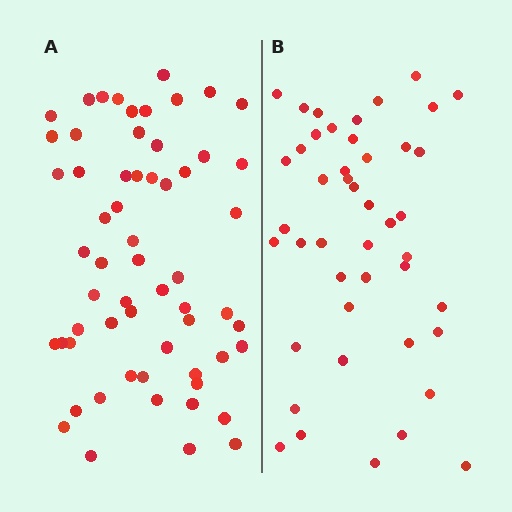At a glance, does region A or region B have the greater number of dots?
Region A (the left region) has more dots.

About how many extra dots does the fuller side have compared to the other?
Region A has approximately 15 more dots than region B.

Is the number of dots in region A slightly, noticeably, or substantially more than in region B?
Region A has noticeably more, but not dramatically so. The ratio is roughly 1.3 to 1.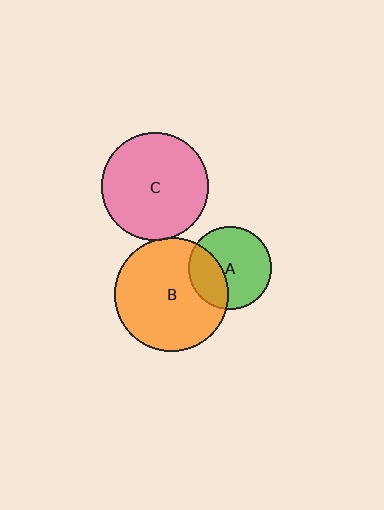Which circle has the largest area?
Circle B (orange).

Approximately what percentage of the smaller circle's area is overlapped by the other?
Approximately 5%.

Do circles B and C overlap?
Yes.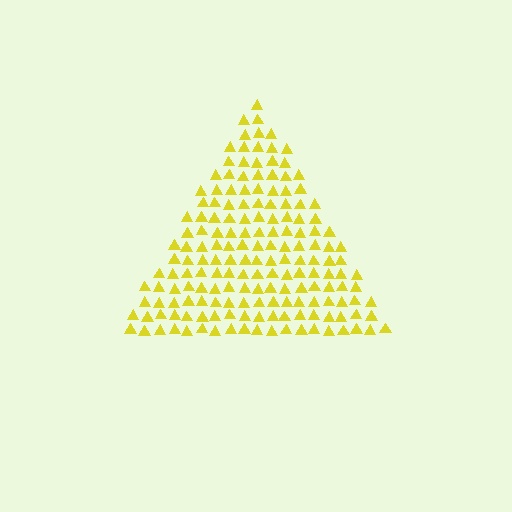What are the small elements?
The small elements are triangles.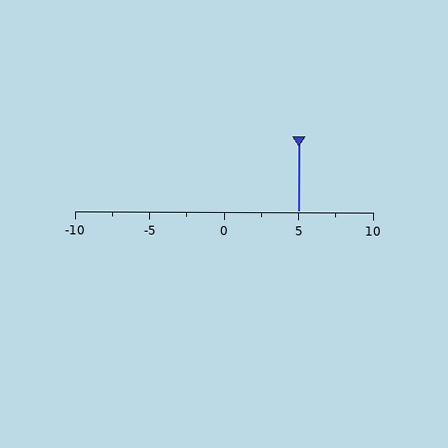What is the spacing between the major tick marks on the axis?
The major ticks are spaced 5 apart.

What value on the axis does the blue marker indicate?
The marker indicates approximately 5.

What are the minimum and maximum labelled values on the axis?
The axis runs from -10 to 10.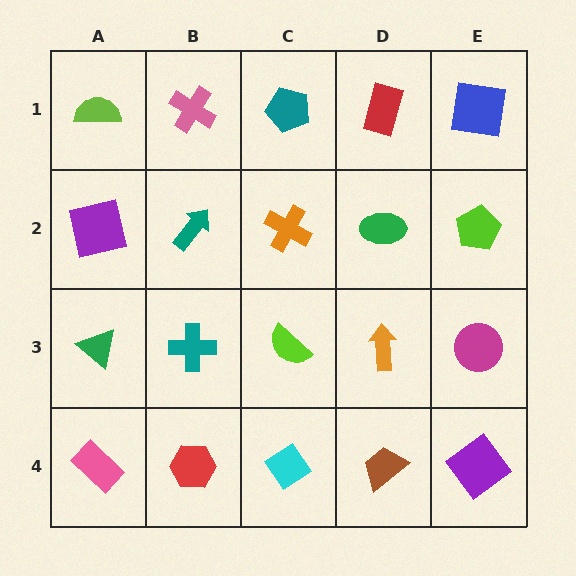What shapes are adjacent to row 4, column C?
A lime semicircle (row 3, column C), a red hexagon (row 4, column B), a brown trapezoid (row 4, column D).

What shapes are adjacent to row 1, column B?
A teal arrow (row 2, column B), a lime semicircle (row 1, column A), a teal pentagon (row 1, column C).